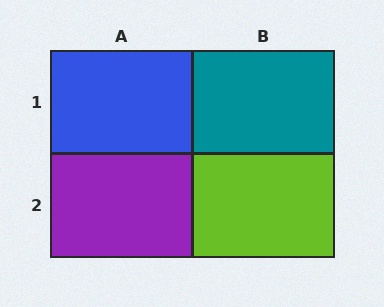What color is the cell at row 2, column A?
Purple.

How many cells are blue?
1 cell is blue.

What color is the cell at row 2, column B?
Lime.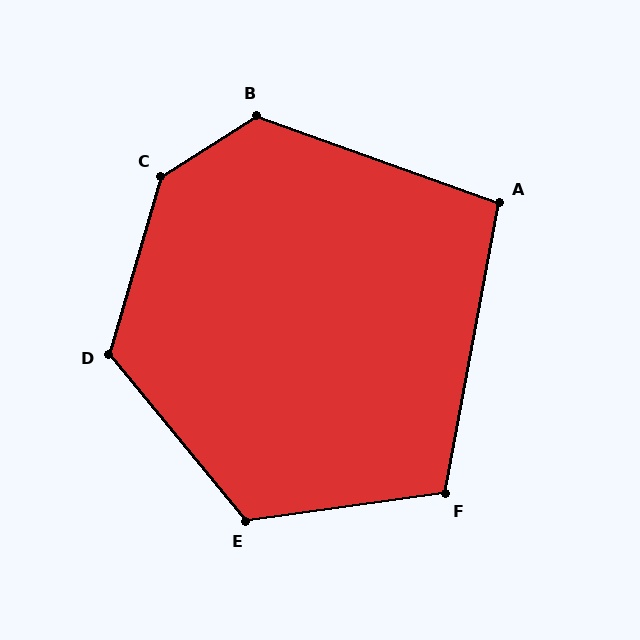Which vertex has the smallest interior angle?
A, at approximately 99 degrees.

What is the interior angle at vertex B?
Approximately 128 degrees (obtuse).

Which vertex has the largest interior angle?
C, at approximately 139 degrees.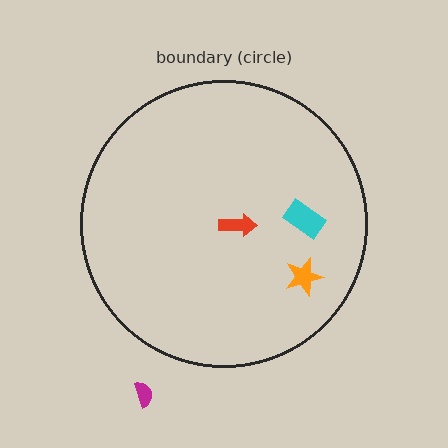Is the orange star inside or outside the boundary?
Inside.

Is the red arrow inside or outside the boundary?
Inside.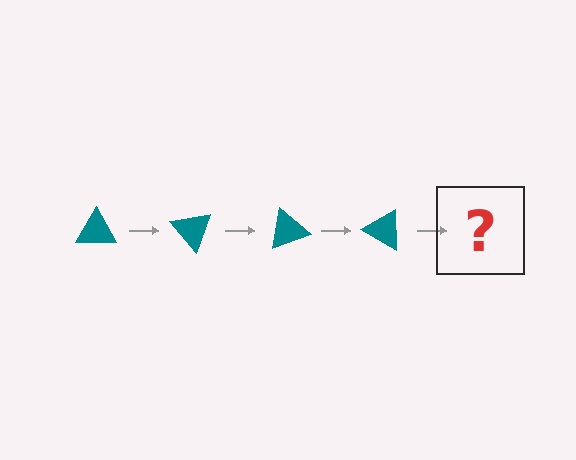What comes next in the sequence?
The next element should be a teal triangle rotated 200 degrees.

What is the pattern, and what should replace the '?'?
The pattern is that the triangle rotates 50 degrees each step. The '?' should be a teal triangle rotated 200 degrees.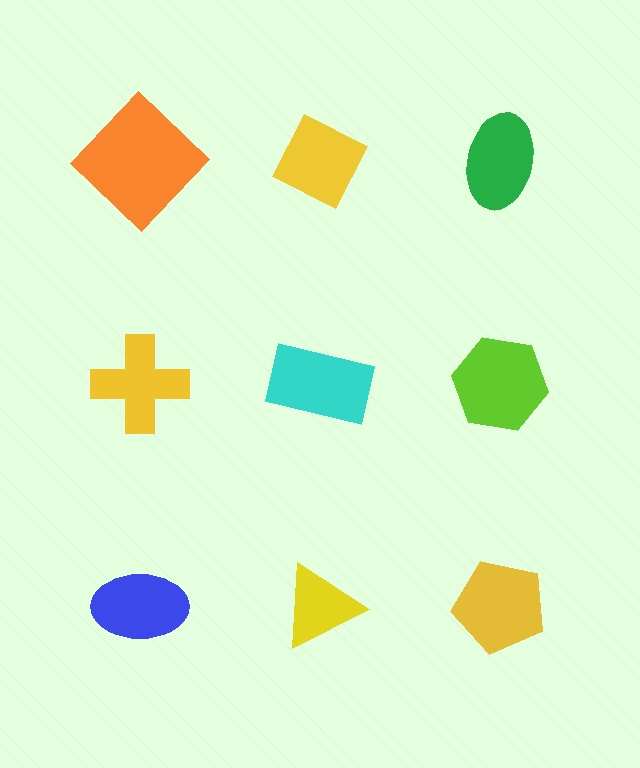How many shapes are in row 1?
3 shapes.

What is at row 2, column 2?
A cyan rectangle.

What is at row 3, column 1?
A blue ellipse.